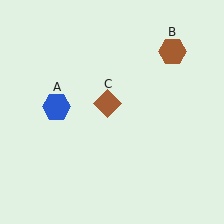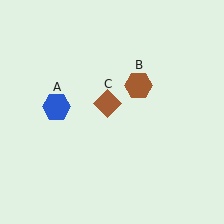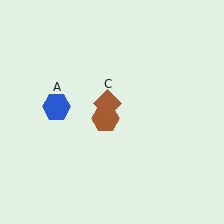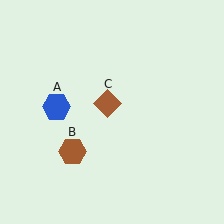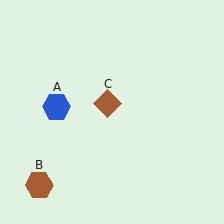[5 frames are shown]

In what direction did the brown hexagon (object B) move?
The brown hexagon (object B) moved down and to the left.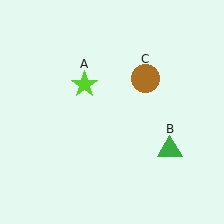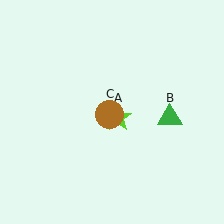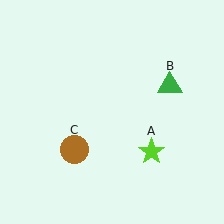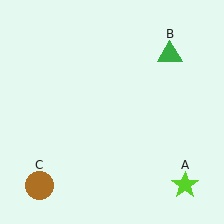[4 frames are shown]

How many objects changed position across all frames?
3 objects changed position: lime star (object A), green triangle (object B), brown circle (object C).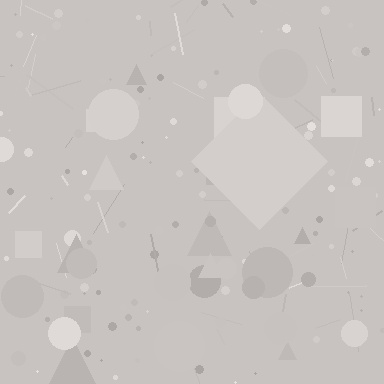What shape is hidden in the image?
A diamond is hidden in the image.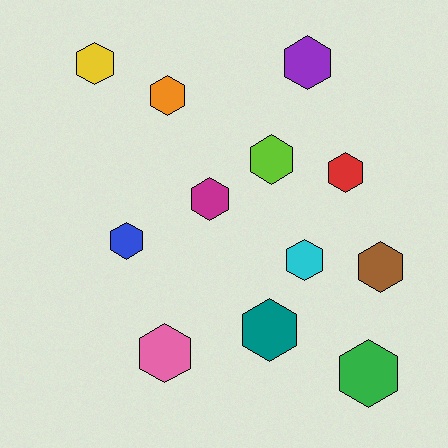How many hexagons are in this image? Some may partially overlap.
There are 12 hexagons.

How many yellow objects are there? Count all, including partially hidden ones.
There is 1 yellow object.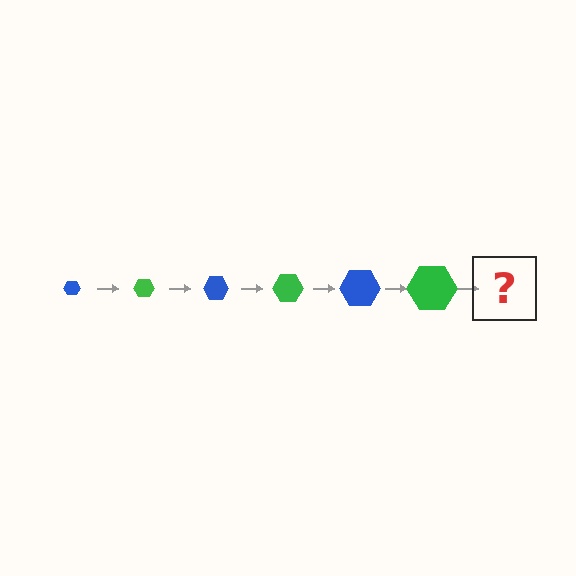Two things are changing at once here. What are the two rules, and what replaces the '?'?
The two rules are that the hexagon grows larger each step and the color cycles through blue and green. The '?' should be a blue hexagon, larger than the previous one.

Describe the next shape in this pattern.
It should be a blue hexagon, larger than the previous one.